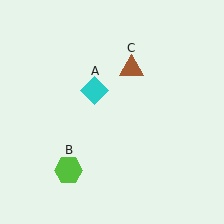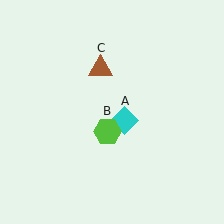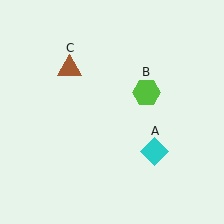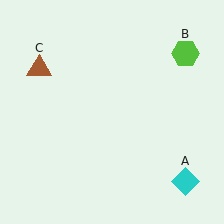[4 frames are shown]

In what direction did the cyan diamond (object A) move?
The cyan diamond (object A) moved down and to the right.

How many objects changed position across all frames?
3 objects changed position: cyan diamond (object A), lime hexagon (object B), brown triangle (object C).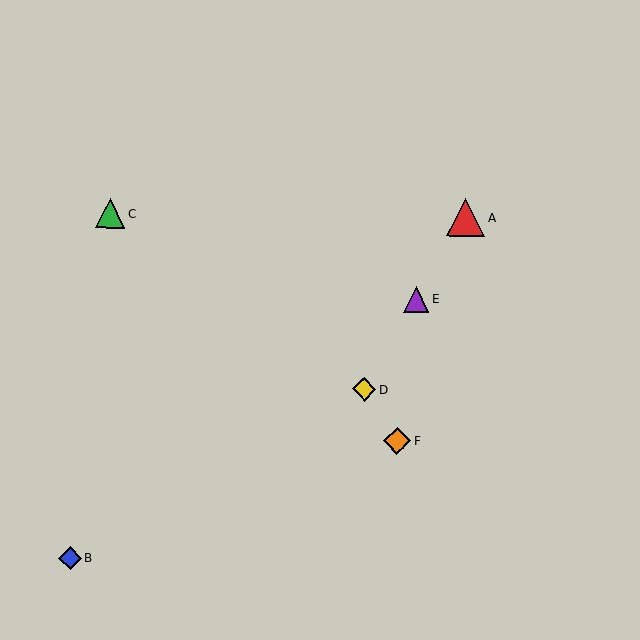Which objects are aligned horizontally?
Objects A, C are aligned horizontally.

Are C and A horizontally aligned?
Yes, both are at y≈213.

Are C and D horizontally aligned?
No, C is at y≈213 and D is at y≈389.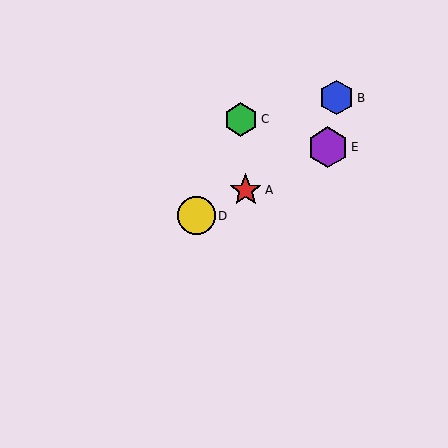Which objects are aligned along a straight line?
Objects A, D, E are aligned along a straight line.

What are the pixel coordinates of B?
Object B is at (337, 98).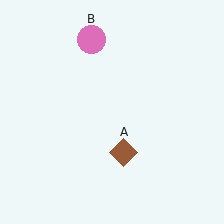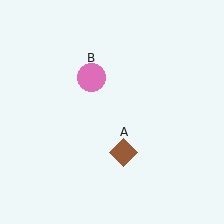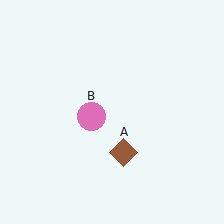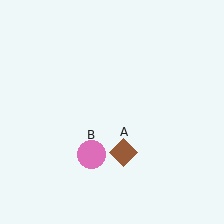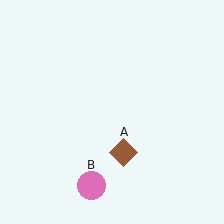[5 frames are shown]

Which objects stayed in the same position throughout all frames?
Brown diamond (object A) remained stationary.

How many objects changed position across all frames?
1 object changed position: pink circle (object B).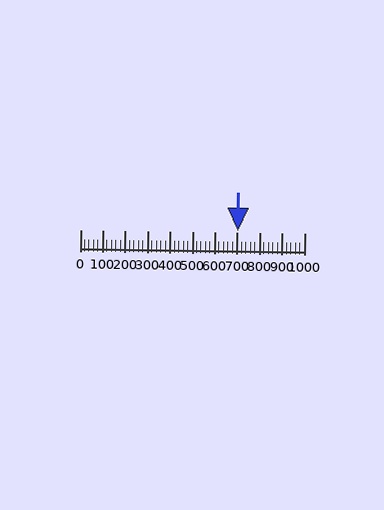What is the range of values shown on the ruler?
The ruler shows values from 0 to 1000.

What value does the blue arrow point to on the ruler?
The blue arrow points to approximately 705.